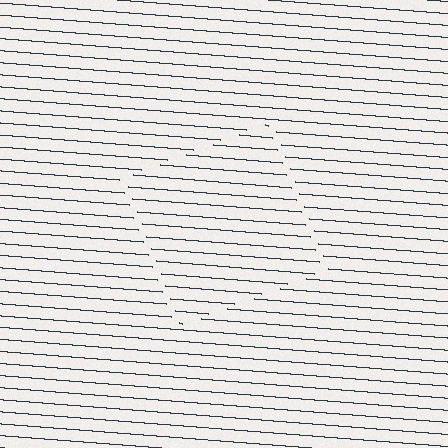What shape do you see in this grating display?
An illusory square. The interior of the shape contains the same grating, shifted by half a period — the contour is defined by the phase discontinuity where line-ends from the inner and outer gratings abut.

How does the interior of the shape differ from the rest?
The interior of the shape contains the same grating, shifted by half a period — the contour is defined by the phase discontinuity where line-ends from the inner and outer gratings abut.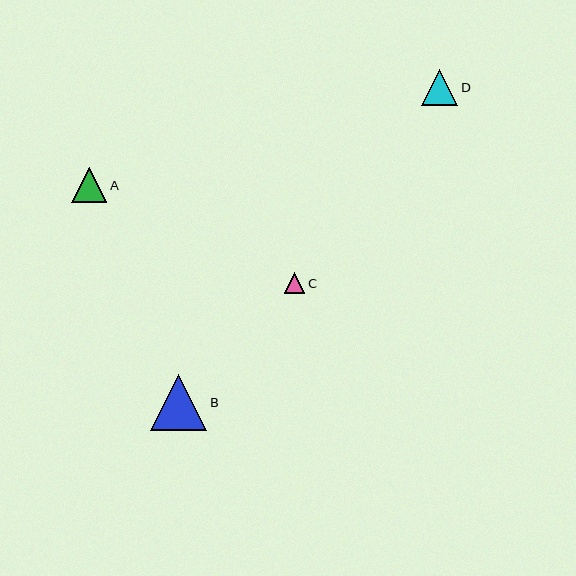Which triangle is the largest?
Triangle B is the largest with a size of approximately 56 pixels.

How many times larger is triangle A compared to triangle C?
Triangle A is approximately 1.7 times the size of triangle C.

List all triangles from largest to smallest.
From largest to smallest: B, D, A, C.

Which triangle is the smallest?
Triangle C is the smallest with a size of approximately 20 pixels.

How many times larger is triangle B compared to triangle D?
Triangle B is approximately 1.6 times the size of triangle D.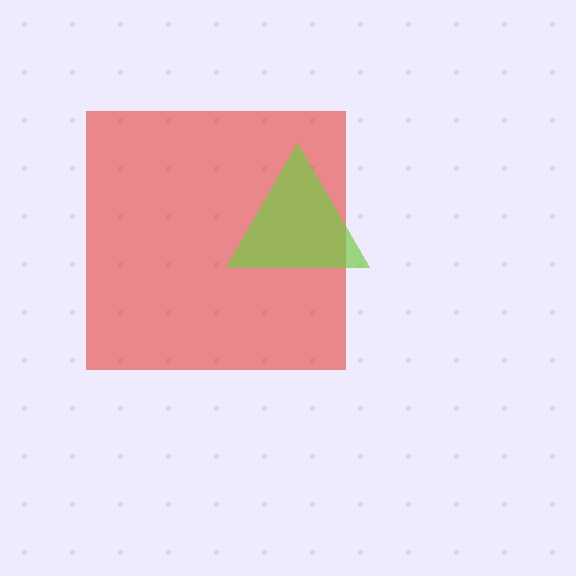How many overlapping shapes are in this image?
There are 2 overlapping shapes in the image.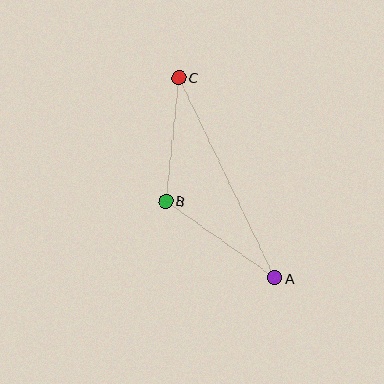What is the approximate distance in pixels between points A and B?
The distance between A and B is approximately 133 pixels.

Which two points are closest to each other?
Points B and C are closest to each other.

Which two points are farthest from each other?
Points A and C are farthest from each other.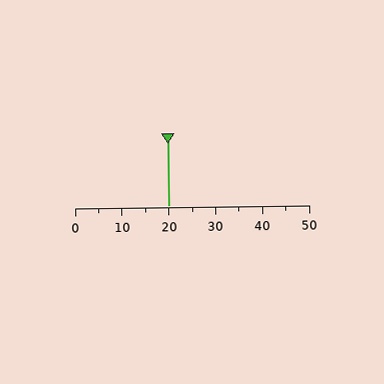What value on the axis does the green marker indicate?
The marker indicates approximately 20.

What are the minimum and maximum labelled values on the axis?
The axis runs from 0 to 50.